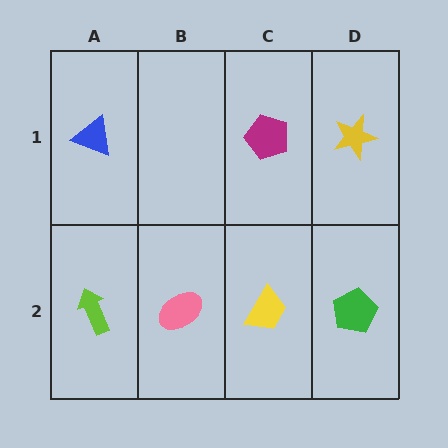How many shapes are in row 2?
4 shapes.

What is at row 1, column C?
A magenta pentagon.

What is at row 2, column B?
A pink ellipse.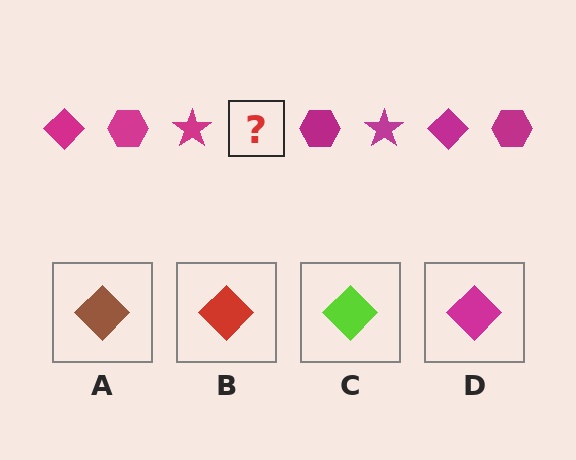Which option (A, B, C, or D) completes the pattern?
D.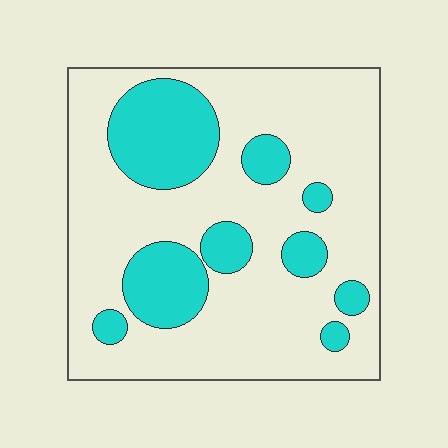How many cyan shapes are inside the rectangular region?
9.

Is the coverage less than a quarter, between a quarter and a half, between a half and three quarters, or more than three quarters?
Between a quarter and a half.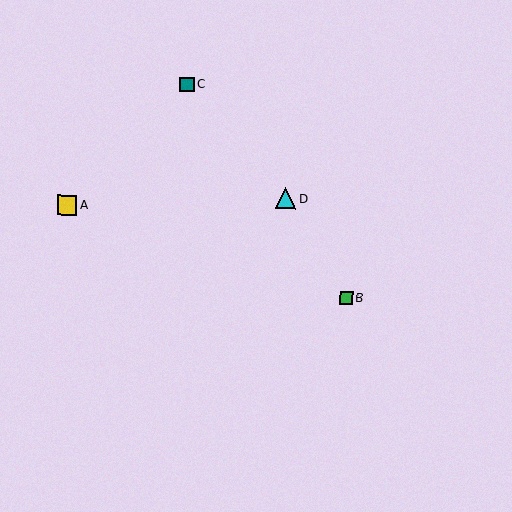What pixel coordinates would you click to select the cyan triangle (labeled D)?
Click at (285, 198) to select the cyan triangle D.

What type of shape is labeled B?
Shape B is a green square.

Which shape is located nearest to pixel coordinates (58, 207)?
The yellow square (labeled A) at (66, 205) is nearest to that location.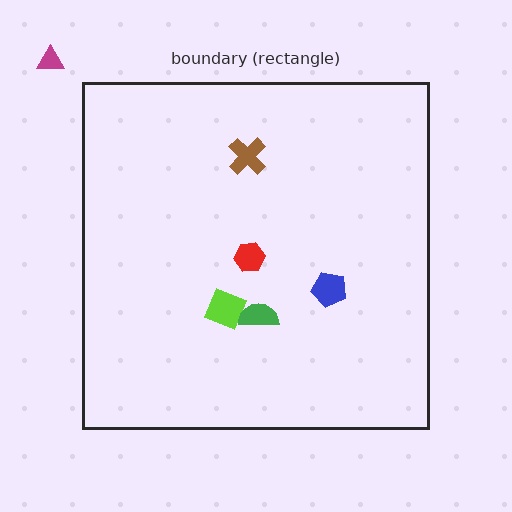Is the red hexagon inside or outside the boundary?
Inside.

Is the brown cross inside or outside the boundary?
Inside.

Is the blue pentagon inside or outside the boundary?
Inside.